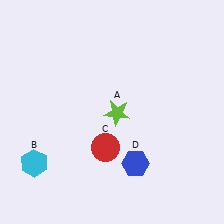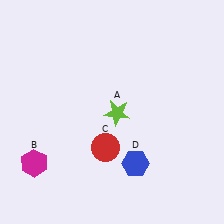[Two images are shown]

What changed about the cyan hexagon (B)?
In Image 1, B is cyan. In Image 2, it changed to magenta.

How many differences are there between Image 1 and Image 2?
There is 1 difference between the two images.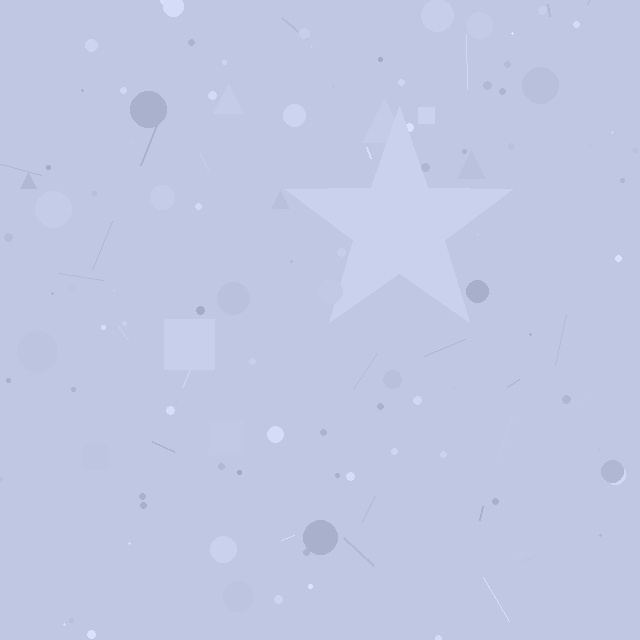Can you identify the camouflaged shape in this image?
The camouflaged shape is a star.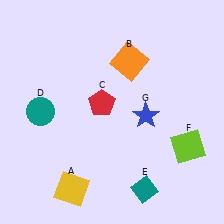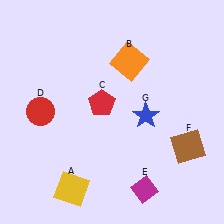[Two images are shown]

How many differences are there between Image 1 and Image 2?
There are 3 differences between the two images.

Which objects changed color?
D changed from teal to red. E changed from teal to magenta. F changed from lime to brown.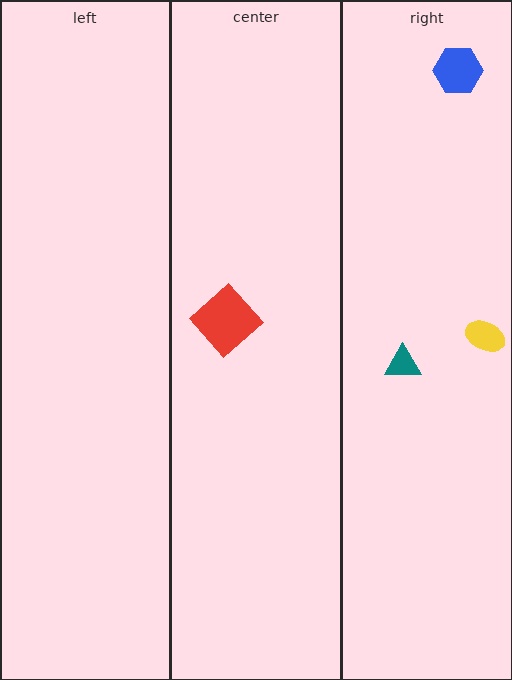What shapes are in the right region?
The teal triangle, the blue hexagon, the yellow ellipse.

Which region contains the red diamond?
The center region.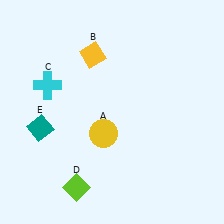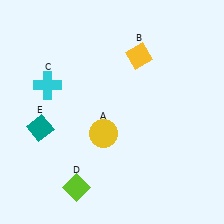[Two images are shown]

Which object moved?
The yellow diamond (B) moved right.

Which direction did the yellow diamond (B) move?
The yellow diamond (B) moved right.